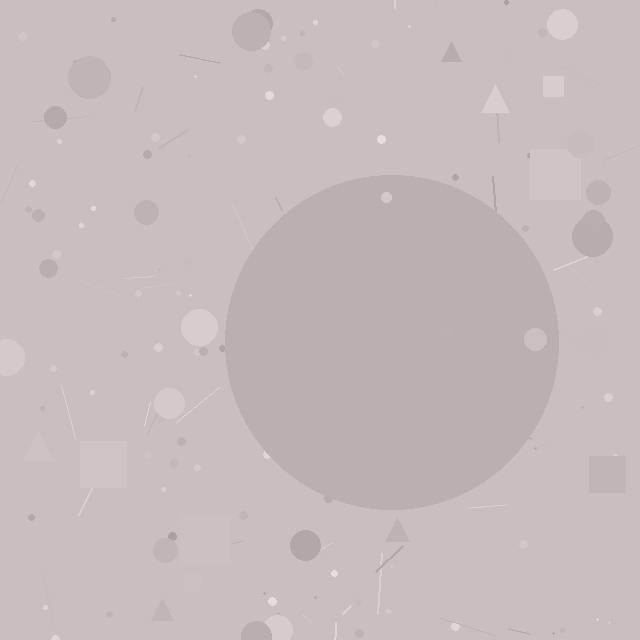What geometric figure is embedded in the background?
A circle is embedded in the background.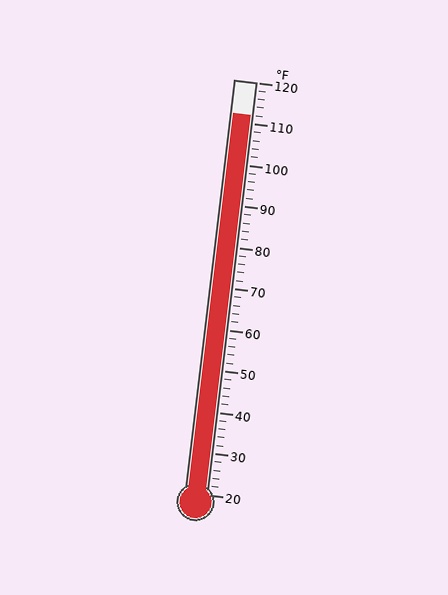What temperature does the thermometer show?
The thermometer shows approximately 112°F.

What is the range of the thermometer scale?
The thermometer scale ranges from 20°F to 120°F.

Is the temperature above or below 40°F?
The temperature is above 40°F.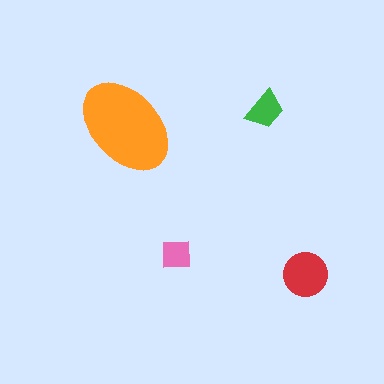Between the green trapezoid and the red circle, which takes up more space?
The red circle.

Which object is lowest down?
The red circle is bottommost.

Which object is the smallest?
The pink square.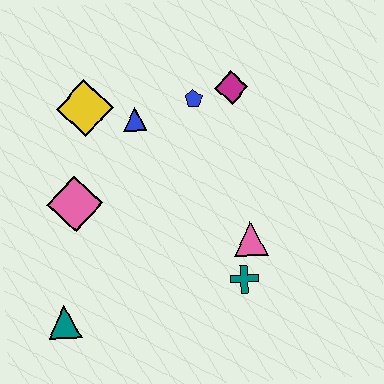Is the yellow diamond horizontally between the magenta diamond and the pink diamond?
Yes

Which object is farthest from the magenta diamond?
The teal triangle is farthest from the magenta diamond.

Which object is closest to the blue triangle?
The yellow diamond is closest to the blue triangle.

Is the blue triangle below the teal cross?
No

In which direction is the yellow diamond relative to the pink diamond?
The yellow diamond is above the pink diamond.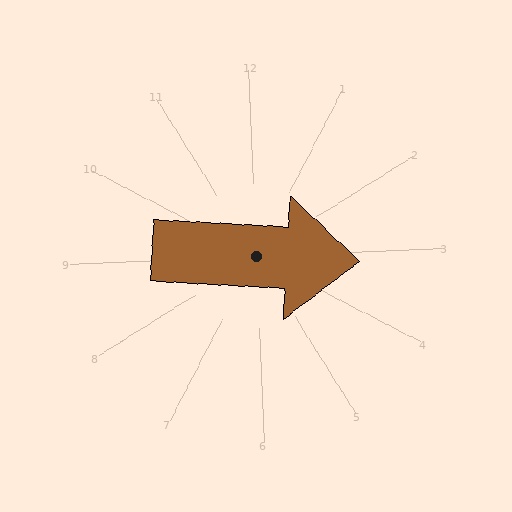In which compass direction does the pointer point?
East.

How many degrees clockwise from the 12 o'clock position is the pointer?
Approximately 96 degrees.